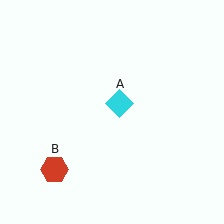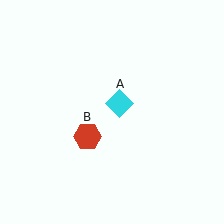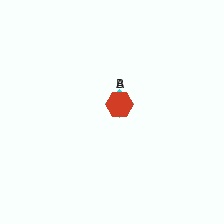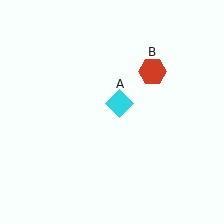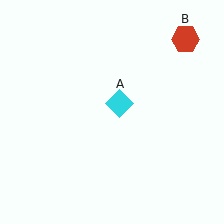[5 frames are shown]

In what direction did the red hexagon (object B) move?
The red hexagon (object B) moved up and to the right.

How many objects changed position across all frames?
1 object changed position: red hexagon (object B).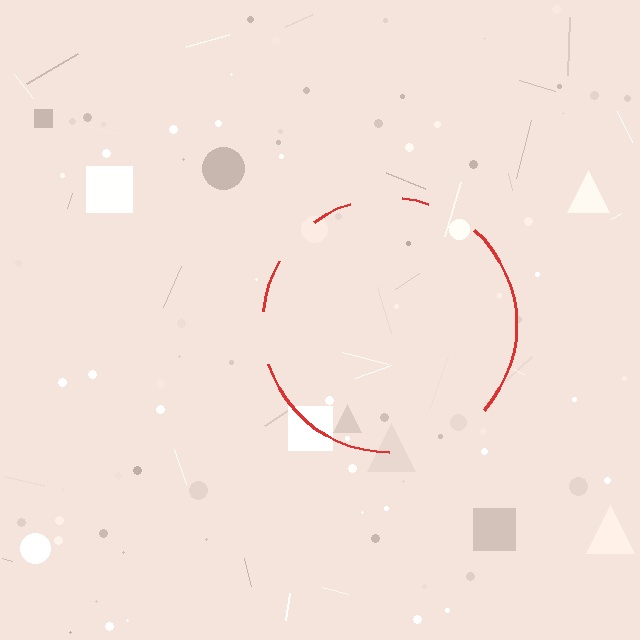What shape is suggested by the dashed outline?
The dashed outline suggests a circle.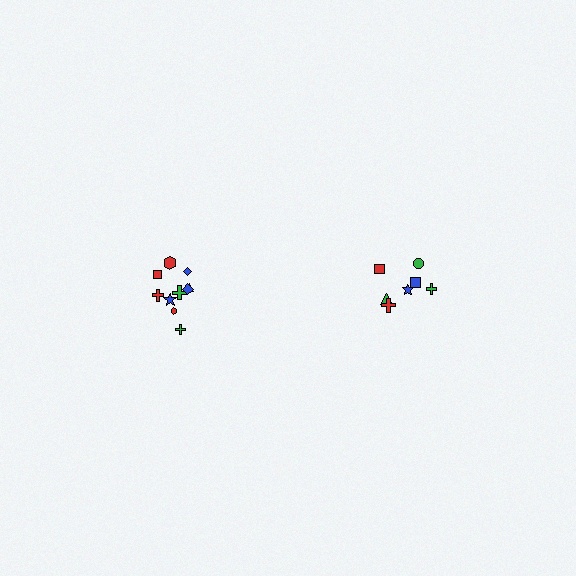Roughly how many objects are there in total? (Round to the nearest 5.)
Roughly 15 objects in total.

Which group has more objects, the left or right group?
The left group.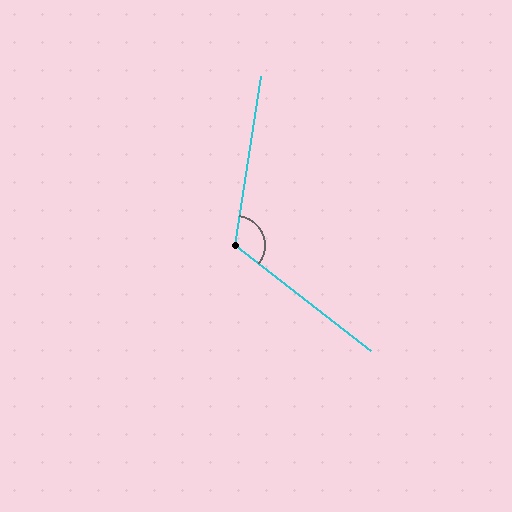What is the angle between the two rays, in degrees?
Approximately 119 degrees.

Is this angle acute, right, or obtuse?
It is obtuse.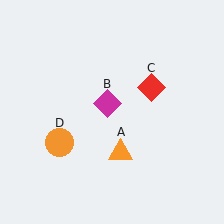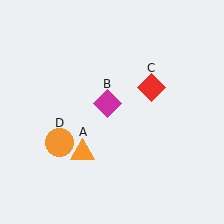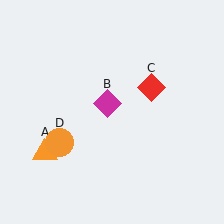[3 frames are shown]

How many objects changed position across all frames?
1 object changed position: orange triangle (object A).